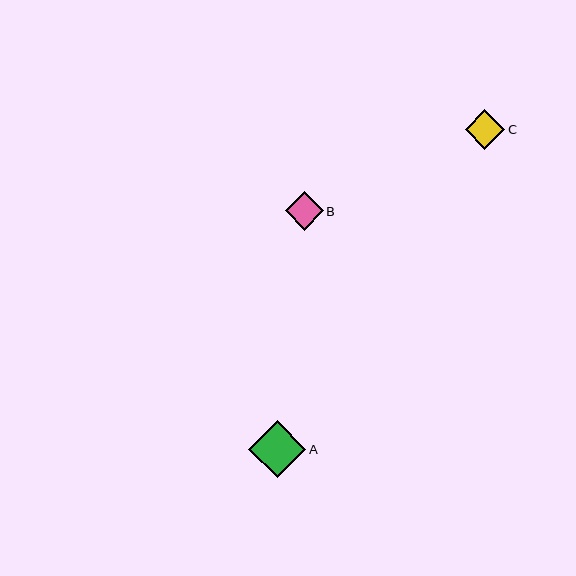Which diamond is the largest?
Diamond A is the largest with a size of approximately 57 pixels.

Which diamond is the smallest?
Diamond B is the smallest with a size of approximately 38 pixels.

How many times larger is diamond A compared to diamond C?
Diamond A is approximately 1.4 times the size of diamond C.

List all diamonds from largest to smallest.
From largest to smallest: A, C, B.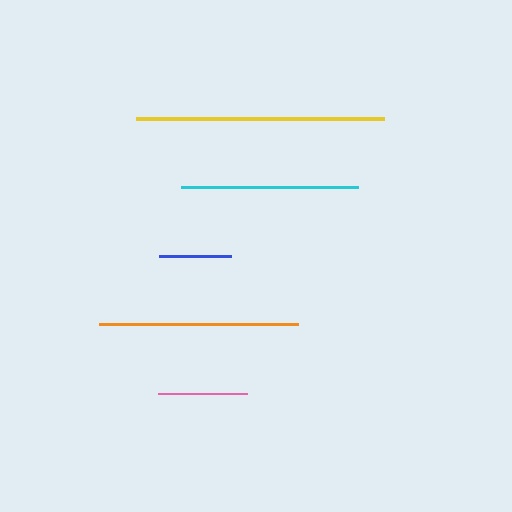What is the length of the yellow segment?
The yellow segment is approximately 248 pixels long.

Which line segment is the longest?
The yellow line is the longest at approximately 248 pixels.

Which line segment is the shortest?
The blue line is the shortest at approximately 71 pixels.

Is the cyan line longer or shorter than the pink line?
The cyan line is longer than the pink line.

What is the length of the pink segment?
The pink segment is approximately 90 pixels long.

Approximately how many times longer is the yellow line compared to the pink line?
The yellow line is approximately 2.8 times the length of the pink line.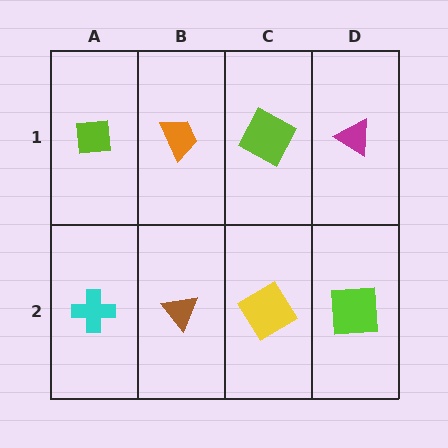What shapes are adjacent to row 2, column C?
A lime square (row 1, column C), a brown triangle (row 2, column B), a lime square (row 2, column D).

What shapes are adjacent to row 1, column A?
A cyan cross (row 2, column A), an orange trapezoid (row 1, column B).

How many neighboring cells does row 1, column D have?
2.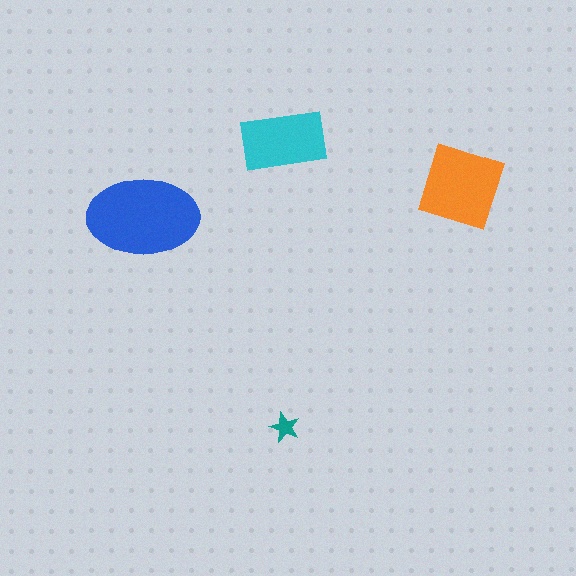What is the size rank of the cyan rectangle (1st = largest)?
3rd.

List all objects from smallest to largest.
The teal star, the cyan rectangle, the orange square, the blue ellipse.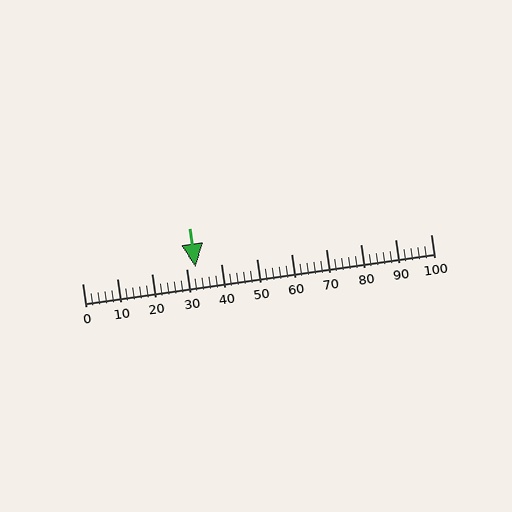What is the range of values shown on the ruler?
The ruler shows values from 0 to 100.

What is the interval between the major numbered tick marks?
The major tick marks are spaced 10 units apart.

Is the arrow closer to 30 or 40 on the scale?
The arrow is closer to 30.